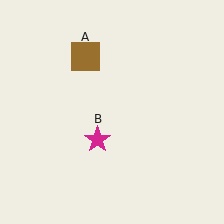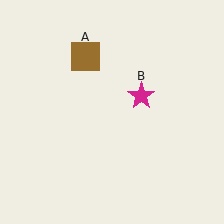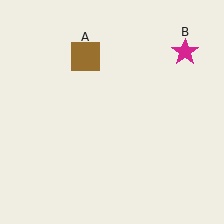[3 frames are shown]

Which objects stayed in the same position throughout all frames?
Brown square (object A) remained stationary.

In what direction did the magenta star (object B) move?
The magenta star (object B) moved up and to the right.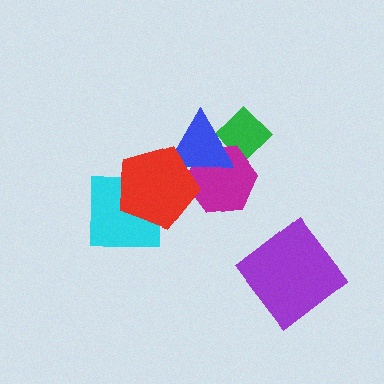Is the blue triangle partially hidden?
Yes, it is partially covered by another shape.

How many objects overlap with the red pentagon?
3 objects overlap with the red pentagon.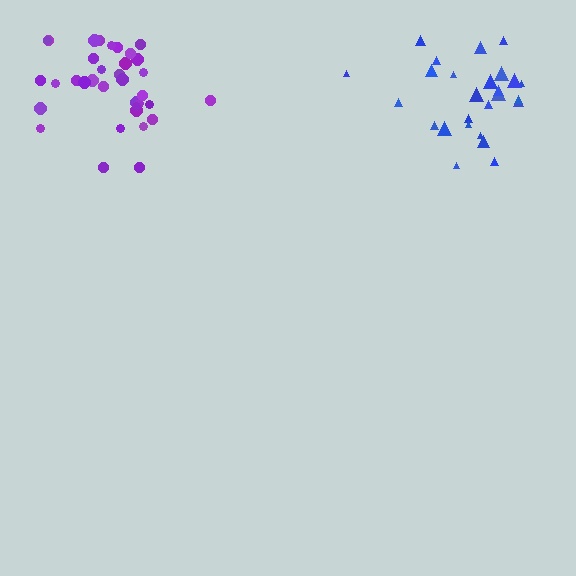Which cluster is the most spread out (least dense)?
Blue.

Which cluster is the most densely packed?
Purple.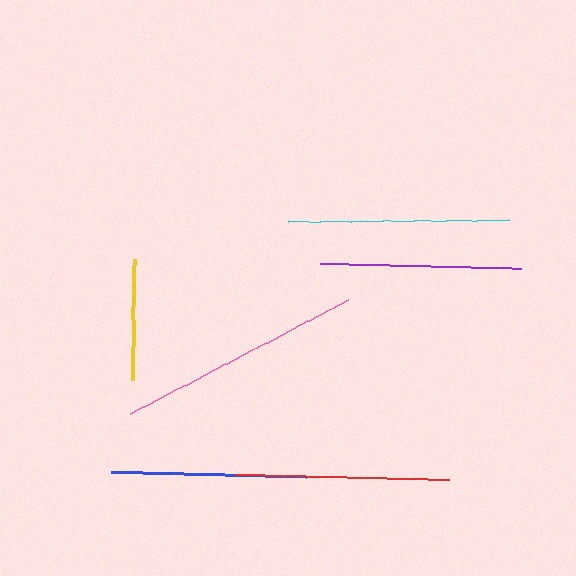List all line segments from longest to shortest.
From longest to shortest: pink, cyan, red, purple, blue, yellow.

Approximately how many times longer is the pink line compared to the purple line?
The pink line is approximately 1.2 times the length of the purple line.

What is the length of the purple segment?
The purple segment is approximately 202 pixels long.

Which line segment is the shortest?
The yellow line is the shortest at approximately 122 pixels.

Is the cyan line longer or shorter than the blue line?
The cyan line is longer than the blue line.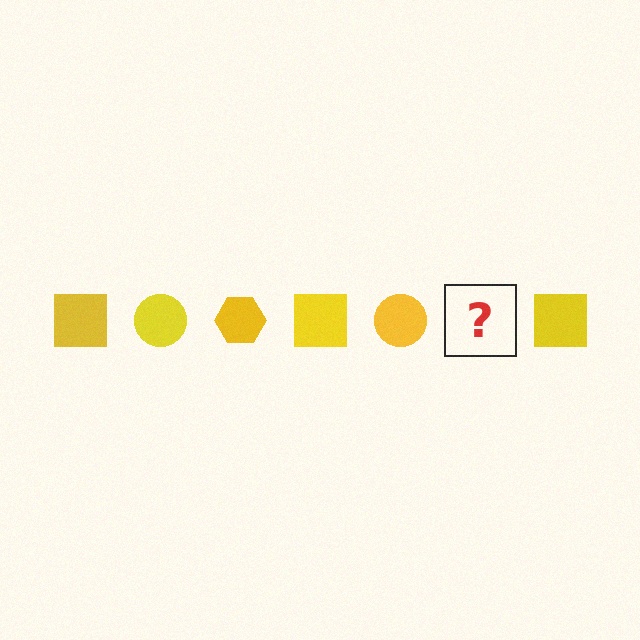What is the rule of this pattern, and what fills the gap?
The rule is that the pattern cycles through square, circle, hexagon shapes in yellow. The gap should be filled with a yellow hexagon.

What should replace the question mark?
The question mark should be replaced with a yellow hexagon.